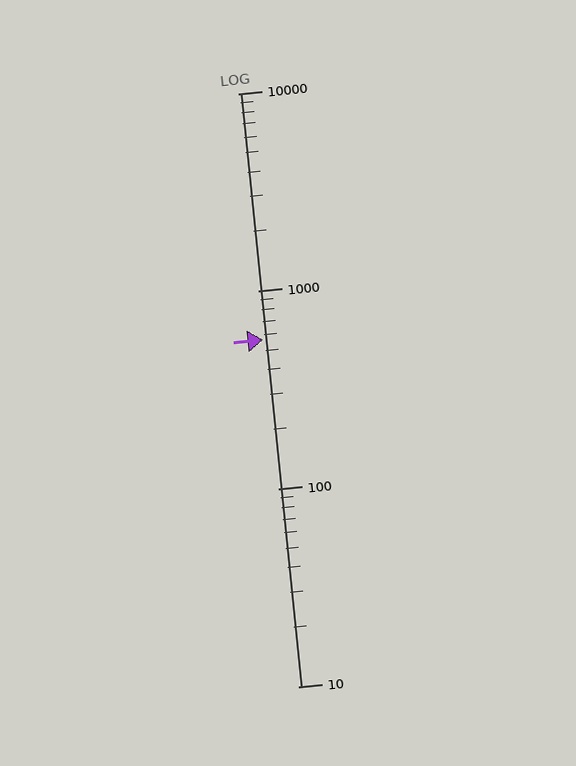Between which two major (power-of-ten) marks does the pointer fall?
The pointer is between 100 and 1000.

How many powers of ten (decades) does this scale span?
The scale spans 3 decades, from 10 to 10000.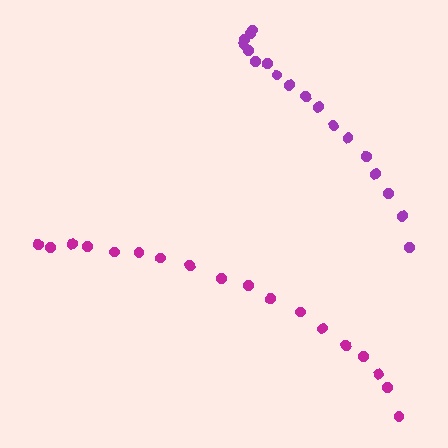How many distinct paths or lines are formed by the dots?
There are 2 distinct paths.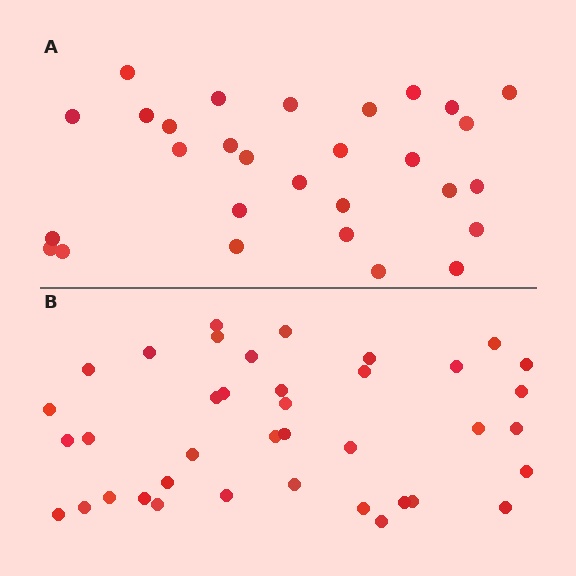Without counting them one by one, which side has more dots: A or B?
Region B (the bottom region) has more dots.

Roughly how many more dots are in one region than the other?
Region B has roughly 10 or so more dots than region A.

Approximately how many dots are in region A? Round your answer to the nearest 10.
About 30 dots. (The exact count is 29, which rounds to 30.)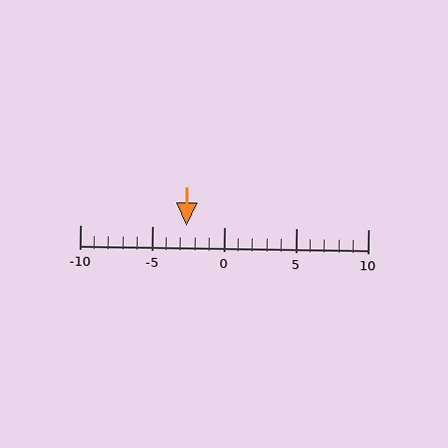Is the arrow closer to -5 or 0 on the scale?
The arrow is closer to -5.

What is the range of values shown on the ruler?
The ruler shows values from -10 to 10.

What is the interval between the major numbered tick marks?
The major tick marks are spaced 5 units apart.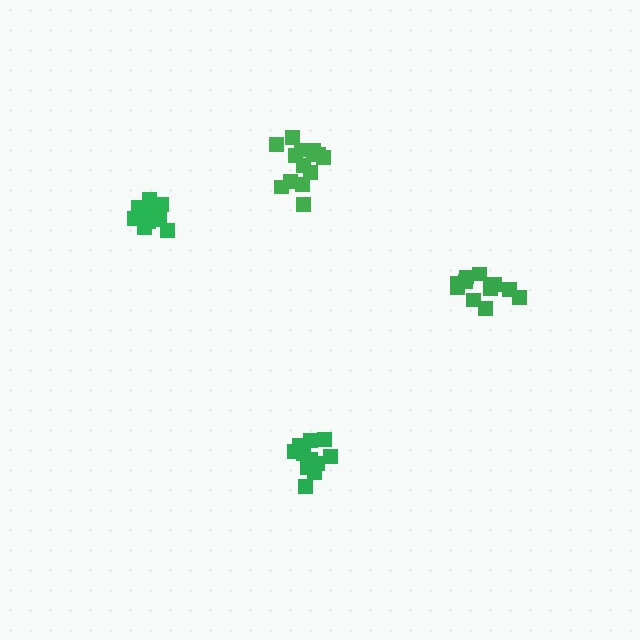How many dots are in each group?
Group 1: 12 dots, Group 2: 11 dots, Group 3: 13 dots, Group 4: 11 dots (47 total).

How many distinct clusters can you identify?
There are 4 distinct clusters.